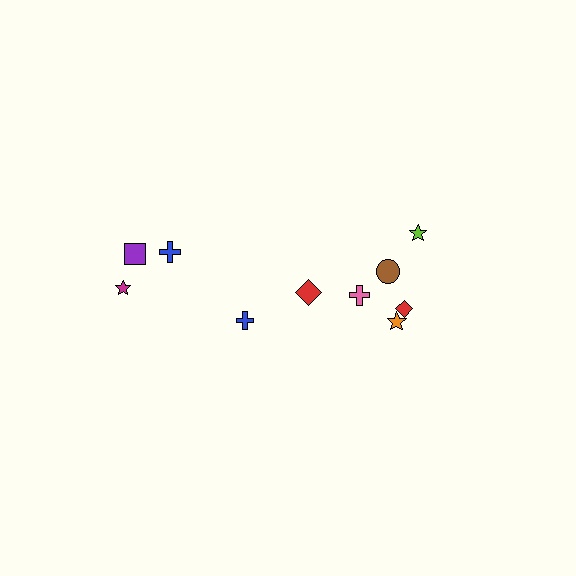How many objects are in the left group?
There are 4 objects.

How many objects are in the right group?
There are 6 objects.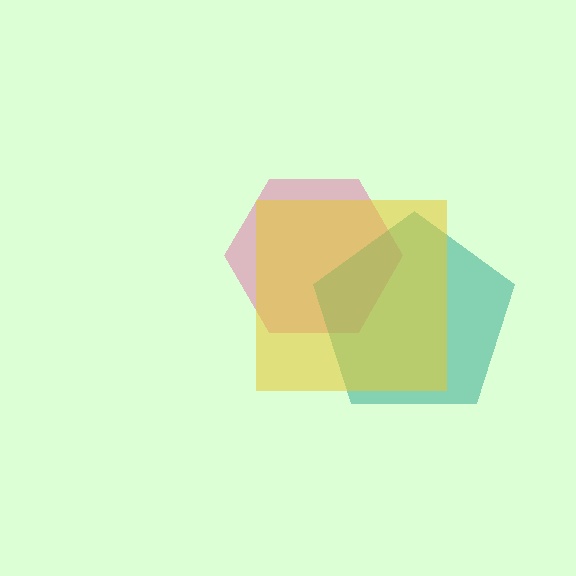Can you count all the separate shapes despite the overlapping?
Yes, there are 3 separate shapes.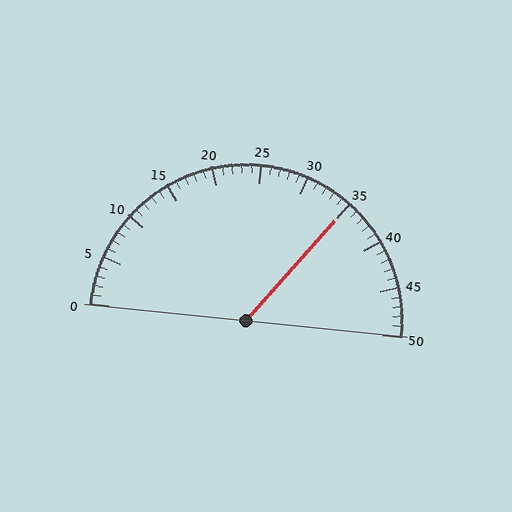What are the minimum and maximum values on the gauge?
The gauge ranges from 0 to 50.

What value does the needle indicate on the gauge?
The needle indicates approximately 35.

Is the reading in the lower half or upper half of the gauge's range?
The reading is in the upper half of the range (0 to 50).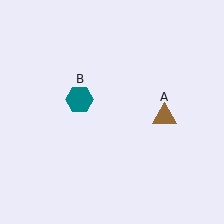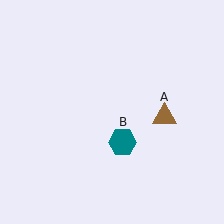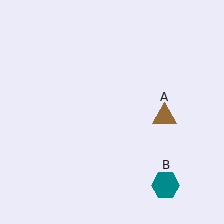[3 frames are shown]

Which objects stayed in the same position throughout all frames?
Brown triangle (object A) remained stationary.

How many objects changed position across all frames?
1 object changed position: teal hexagon (object B).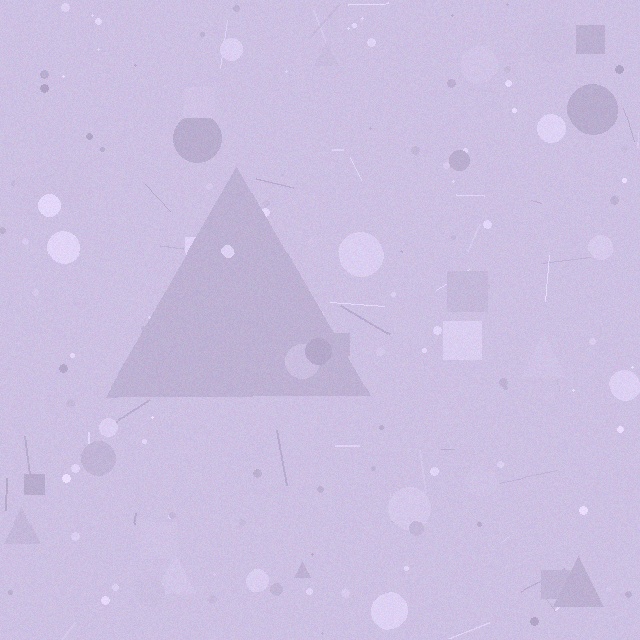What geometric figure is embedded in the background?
A triangle is embedded in the background.